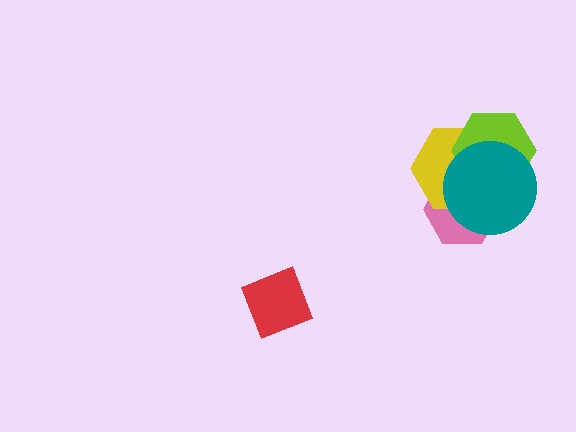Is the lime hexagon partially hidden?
Yes, it is partially covered by another shape.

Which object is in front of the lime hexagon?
The teal circle is in front of the lime hexagon.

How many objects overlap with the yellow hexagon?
3 objects overlap with the yellow hexagon.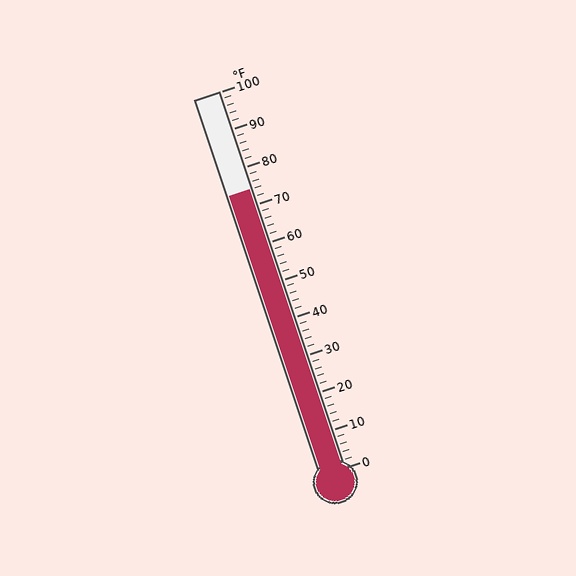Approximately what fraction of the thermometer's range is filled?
The thermometer is filled to approximately 75% of its range.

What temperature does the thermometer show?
The thermometer shows approximately 74°F.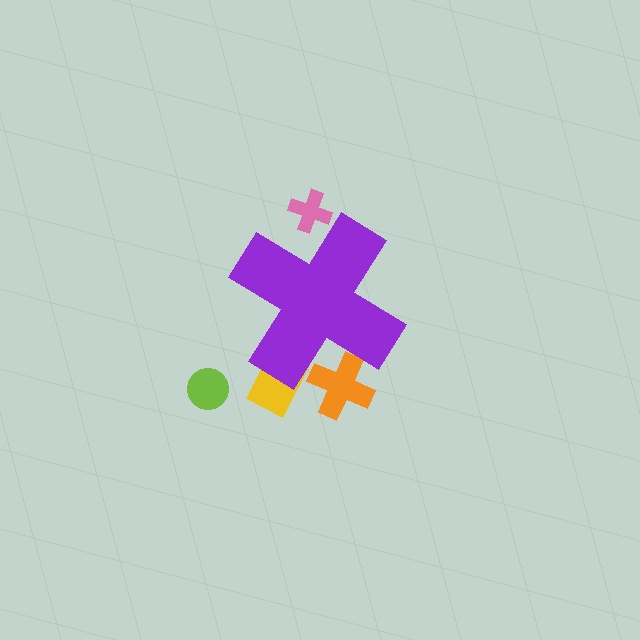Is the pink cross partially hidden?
Yes, the pink cross is partially hidden behind the purple cross.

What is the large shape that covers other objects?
A purple cross.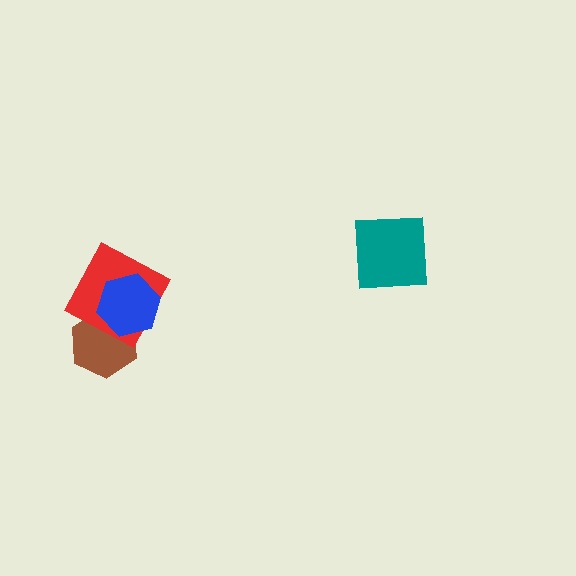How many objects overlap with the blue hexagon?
2 objects overlap with the blue hexagon.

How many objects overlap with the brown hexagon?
2 objects overlap with the brown hexagon.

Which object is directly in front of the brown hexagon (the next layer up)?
The red square is directly in front of the brown hexagon.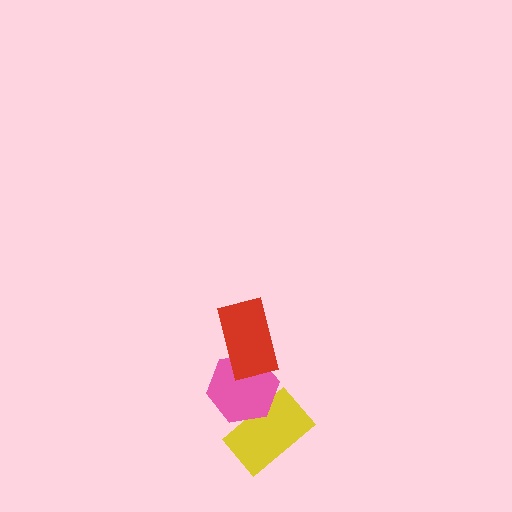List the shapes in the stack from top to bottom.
From top to bottom: the red rectangle, the pink hexagon, the yellow rectangle.